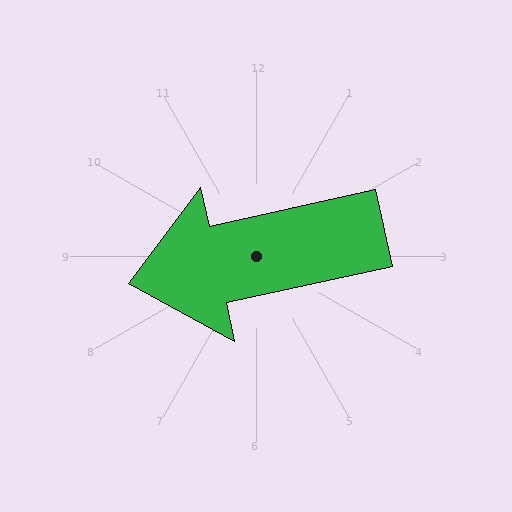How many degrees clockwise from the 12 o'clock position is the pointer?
Approximately 258 degrees.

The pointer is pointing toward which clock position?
Roughly 9 o'clock.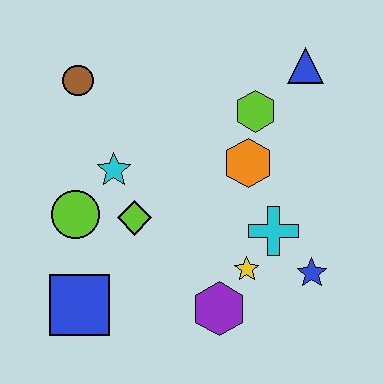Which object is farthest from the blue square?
The blue triangle is farthest from the blue square.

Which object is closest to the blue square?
The lime circle is closest to the blue square.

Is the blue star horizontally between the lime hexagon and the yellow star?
No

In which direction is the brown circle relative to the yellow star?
The brown circle is above the yellow star.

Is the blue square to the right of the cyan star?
No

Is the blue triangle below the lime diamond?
No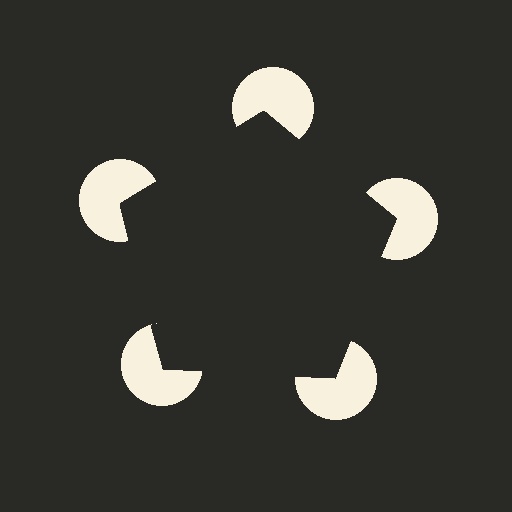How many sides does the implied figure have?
5 sides.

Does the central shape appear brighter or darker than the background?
It typically appears slightly darker than the background, even though no actual brightness change is drawn.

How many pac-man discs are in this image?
There are 5 — one at each vertex of the illusory pentagon.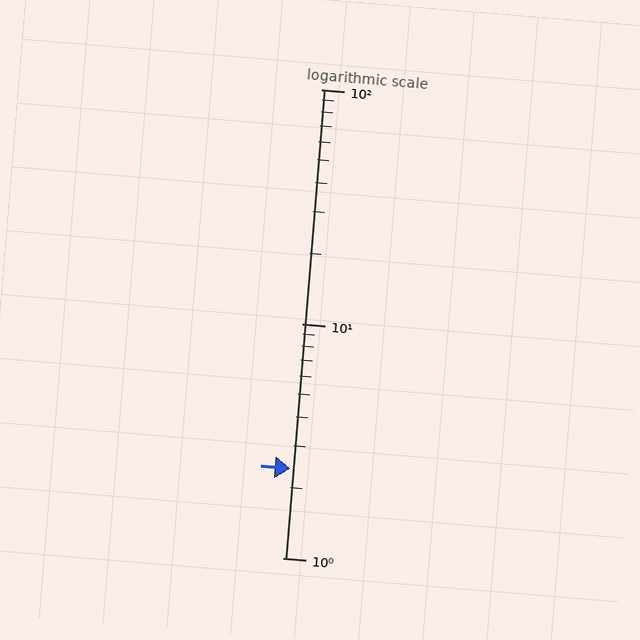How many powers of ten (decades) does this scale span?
The scale spans 2 decades, from 1 to 100.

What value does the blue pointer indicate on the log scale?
The pointer indicates approximately 2.4.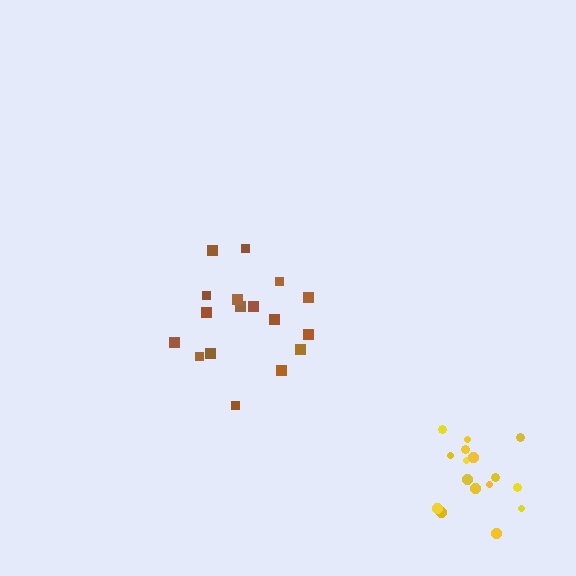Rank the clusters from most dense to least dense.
yellow, brown.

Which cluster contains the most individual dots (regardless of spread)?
Brown (17).